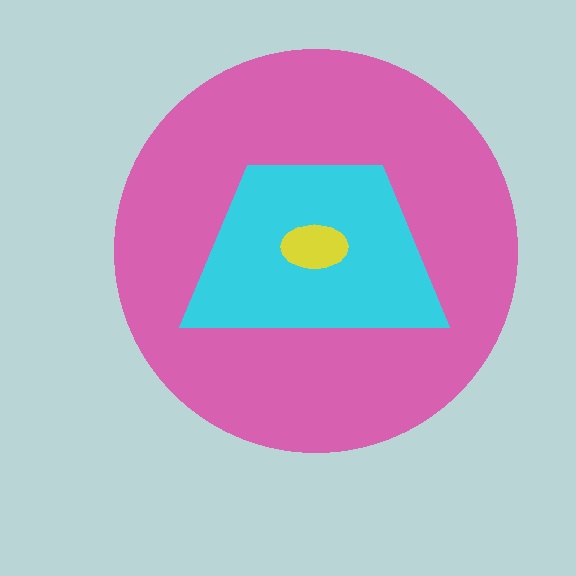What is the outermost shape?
The pink circle.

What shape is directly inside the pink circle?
The cyan trapezoid.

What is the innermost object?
The yellow ellipse.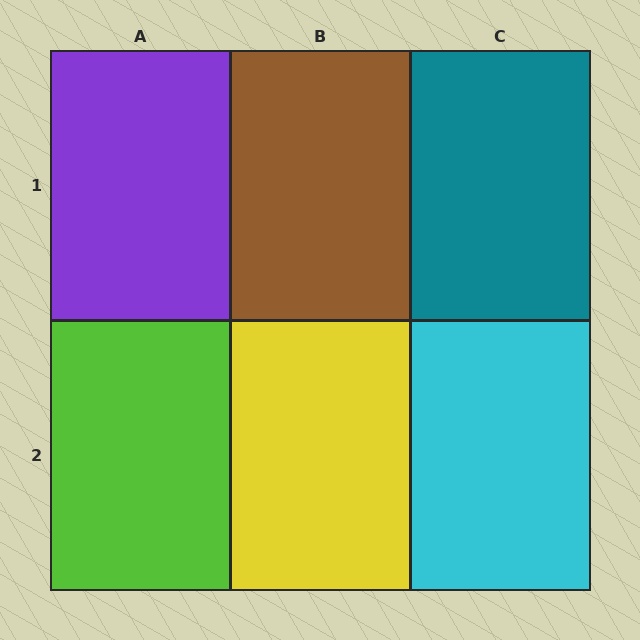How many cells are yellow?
1 cell is yellow.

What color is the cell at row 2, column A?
Lime.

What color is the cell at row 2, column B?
Yellow.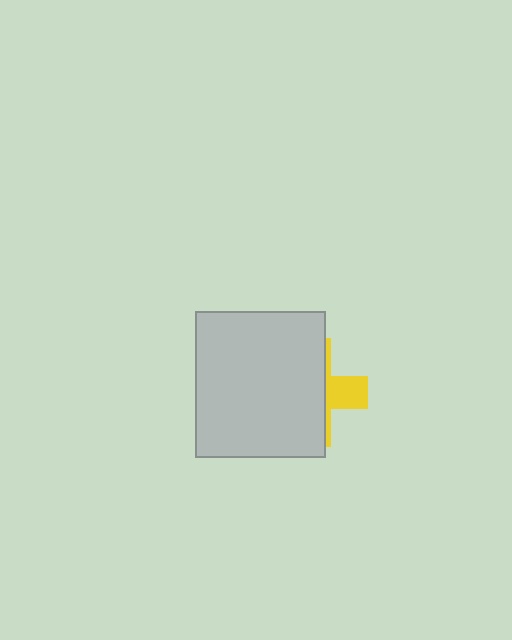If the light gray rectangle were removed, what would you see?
You would see the complete yellow cross.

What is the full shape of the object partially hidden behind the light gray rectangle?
The partially hidden object is a yellow cross.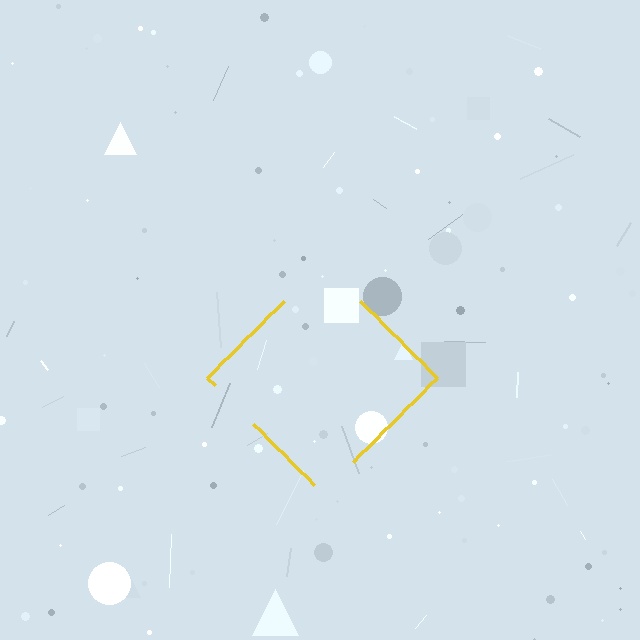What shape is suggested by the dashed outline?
The dashed outline suggests a diamond.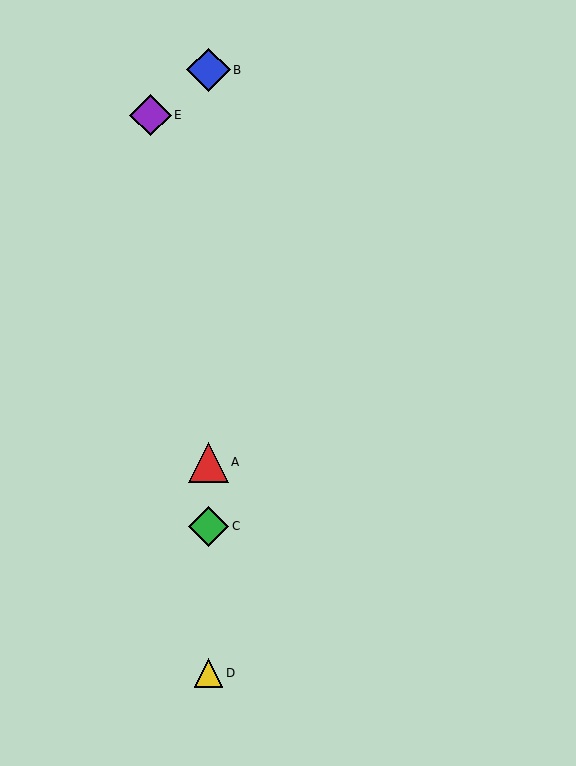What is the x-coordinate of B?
Object B is at x≈208.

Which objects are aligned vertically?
Objects A, B, C, D are aligned vertically.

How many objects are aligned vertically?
4 objects (A, B, C, D) are aligned vertically.